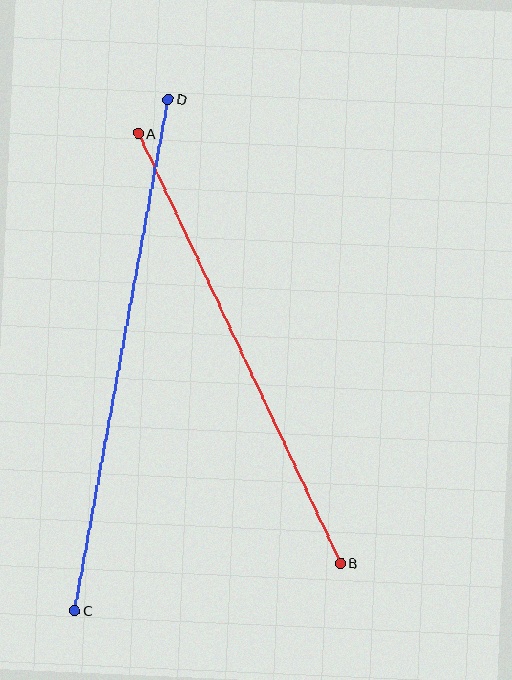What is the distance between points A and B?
The distance is approximately 475 pixels.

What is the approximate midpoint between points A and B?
The midpoint is at approximately (239, 348) pixels.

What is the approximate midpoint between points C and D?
The midpoint is at approximately (122, 355) pixels.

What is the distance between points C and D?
The distance is approximately 520 pixels.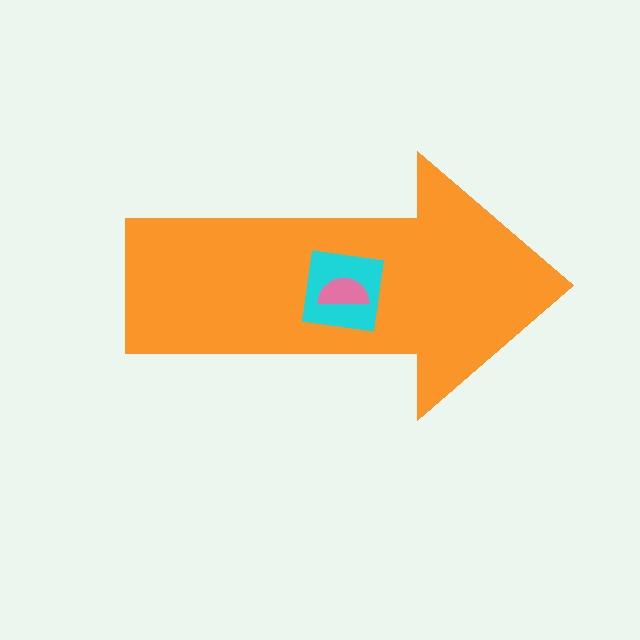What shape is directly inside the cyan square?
The pink semicircle.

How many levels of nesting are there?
3.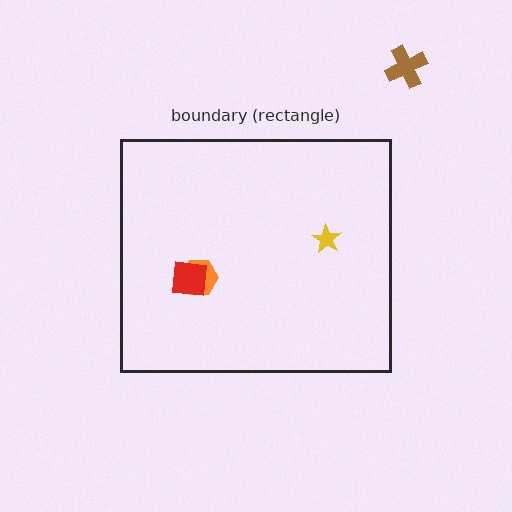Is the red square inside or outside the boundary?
Inside.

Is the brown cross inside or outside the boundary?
Outside.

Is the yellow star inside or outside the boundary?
Inside.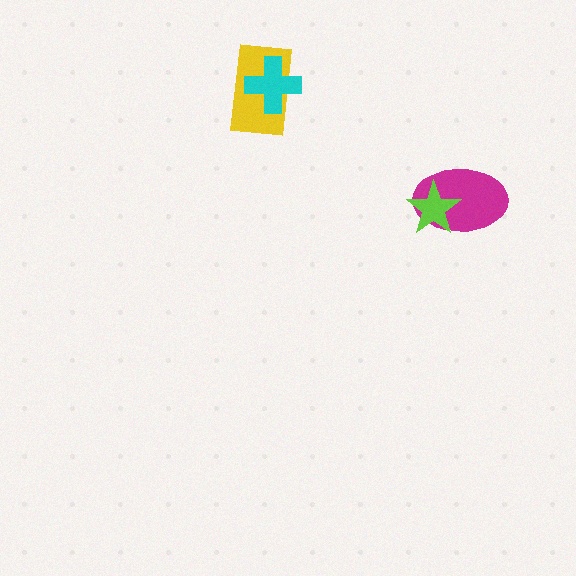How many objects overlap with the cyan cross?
1 object overlaps with the cyan cross.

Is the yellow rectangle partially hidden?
Yes, it is partially covered by another shape.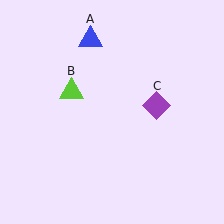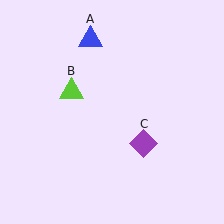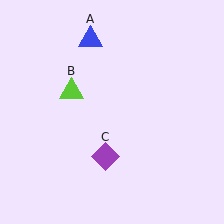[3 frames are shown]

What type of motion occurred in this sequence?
The purple diamond (object C) rotated clockwise around the center of the scene.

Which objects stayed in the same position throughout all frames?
Blue triangle (object A) and lime triangle (object B) remained stationary.